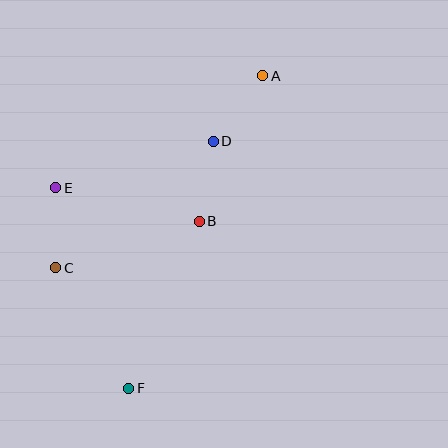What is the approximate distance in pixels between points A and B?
The distance between A and B is approximately 159 pixels.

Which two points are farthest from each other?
Points A and F are farthest from each other.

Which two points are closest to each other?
Points C and E are closest to each other.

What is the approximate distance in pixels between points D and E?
The distance between D and E is approximately 165 pixels.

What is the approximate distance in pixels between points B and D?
The distance between B and D is approximately 81 pixels.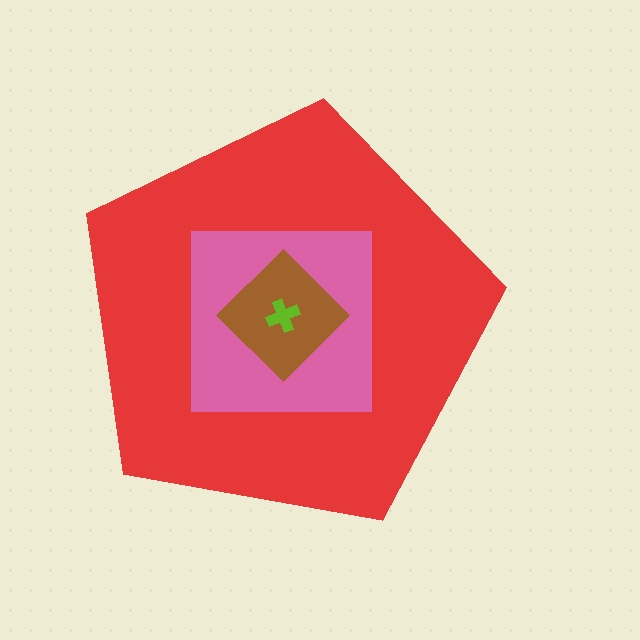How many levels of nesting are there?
4.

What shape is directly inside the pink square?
The brown diamond.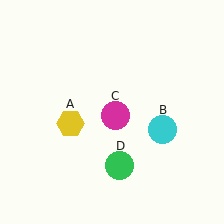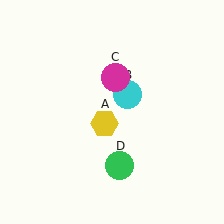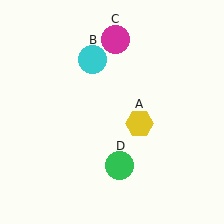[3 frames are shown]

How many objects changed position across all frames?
3 objects changed position: yellow hexagon (object A), cyan circle (object B), magenta circle (object C).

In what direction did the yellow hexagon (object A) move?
The yellow hexagon (object A) moved right.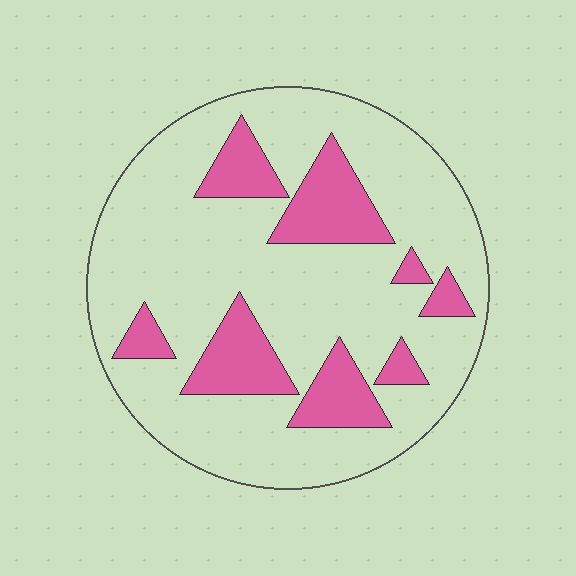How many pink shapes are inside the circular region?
8.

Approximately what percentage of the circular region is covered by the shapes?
Approximately 20%.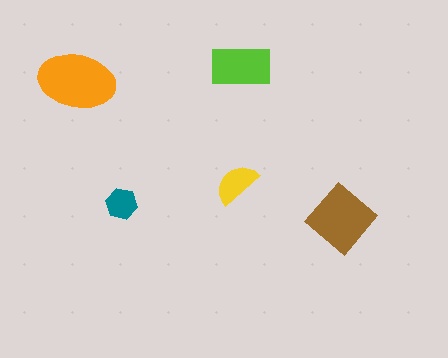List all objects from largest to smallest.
The orange ellipse, the brown diamond, the lime rectangle, the yellow semicircle, the teal hexagon.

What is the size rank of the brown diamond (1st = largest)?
2nd.